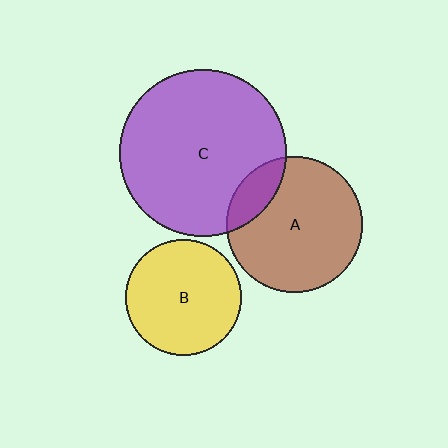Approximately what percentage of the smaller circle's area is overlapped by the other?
Approximately 15%.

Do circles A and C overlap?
Yes.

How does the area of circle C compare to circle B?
Approximately 2.1 times.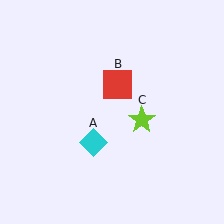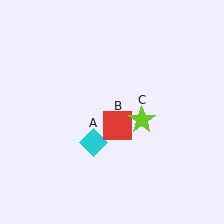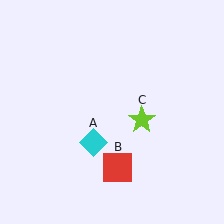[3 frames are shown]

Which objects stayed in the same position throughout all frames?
Cyan diamond (object A) and lime star (object C) remained stationary.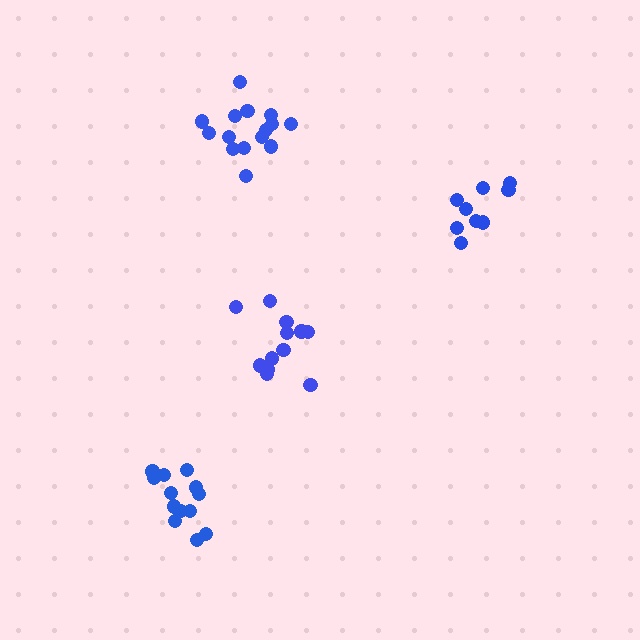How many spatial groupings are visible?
There are 4 spatial groupings.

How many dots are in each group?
Group 1: 10 dots, Group 2: 13 dots, Group 3: 12 dots, Group 4: 15 dots (50 total).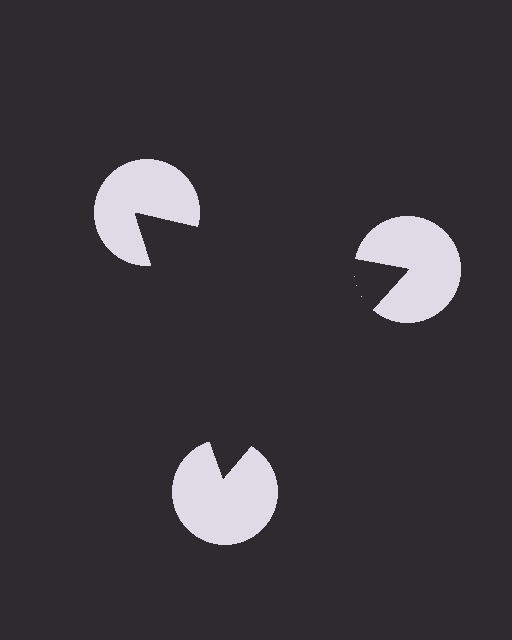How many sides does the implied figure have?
3 sides.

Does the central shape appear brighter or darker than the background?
It typically appears slightly darker than the background, even though no actual brightness change is drawn.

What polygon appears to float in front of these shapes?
An illusory triangle — its edges are inferred from the aligned wedge cuts in the pac-man discs, not physically drawn.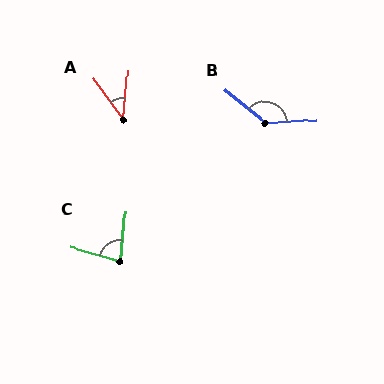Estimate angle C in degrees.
Approximately 79 degrees.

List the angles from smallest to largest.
A (42°), C (79°), B (137°).